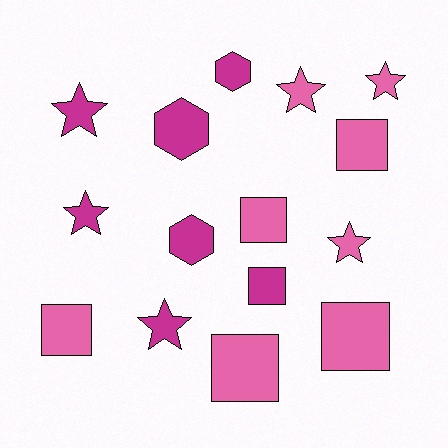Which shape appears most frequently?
Square, with 6 objects.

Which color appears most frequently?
Pink, with 8 objects.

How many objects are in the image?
There are 15 objects.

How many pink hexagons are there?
There are no pink hexagons.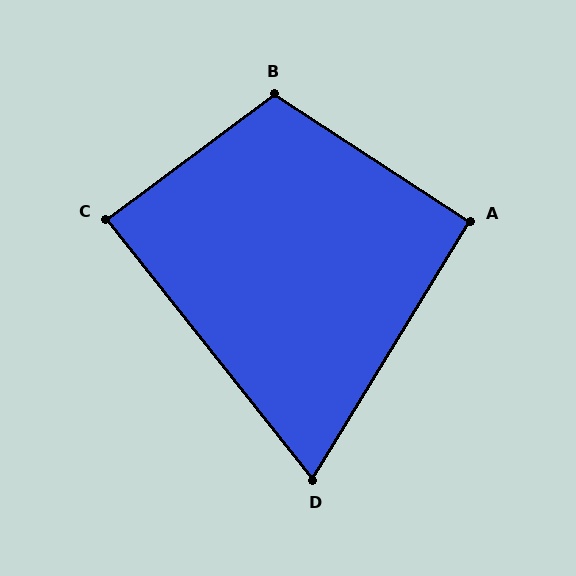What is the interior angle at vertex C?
Approximately 88 degrees (approximately right).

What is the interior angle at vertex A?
Approximately 92 degrees (approximately right).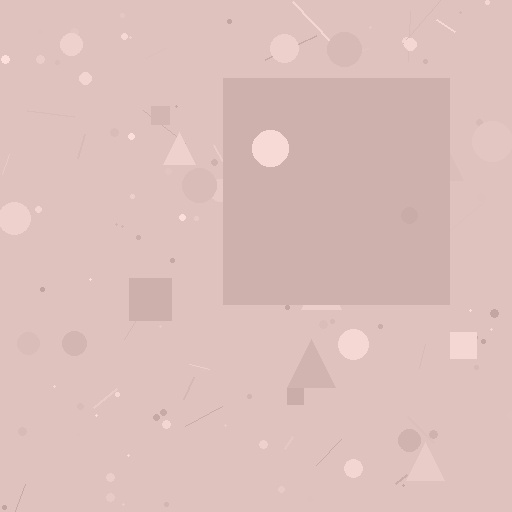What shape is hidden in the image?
A square is hidden in the image.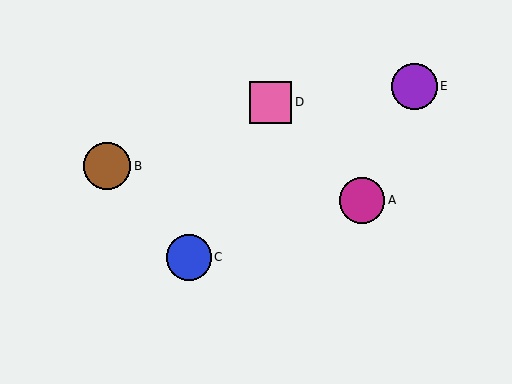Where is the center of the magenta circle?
The center of the magenta circle is at (362, 200).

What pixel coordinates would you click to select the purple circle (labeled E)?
Click at (414, 86) to select the purple circle E.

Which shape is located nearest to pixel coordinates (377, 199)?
The magenta circle (labeled A) at (362, 200) is nearest to that location.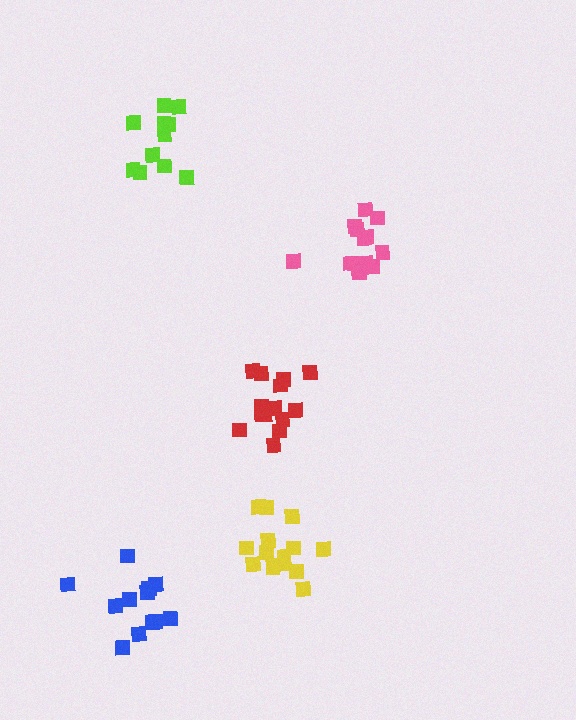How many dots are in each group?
Group 1: 13 dots, Group 2: 14 dots, Group 3: 11 dots, Group 4: 14 dots, Group 5: 12 dots (64 total).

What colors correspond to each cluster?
The clusters are colored: pink, red, lime, yellow, blue.